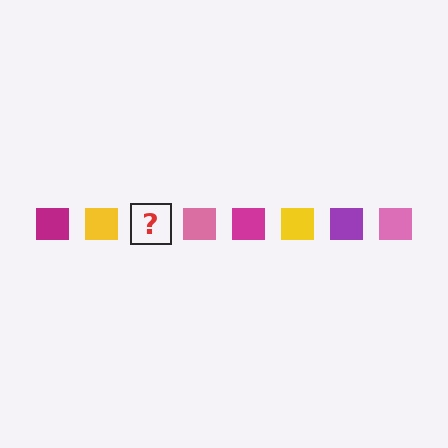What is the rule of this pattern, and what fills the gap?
The rule is that the pattern cycles through magenta, yellow, purple, pink squares. The gap should be filled with a purple square.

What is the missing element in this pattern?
The missing element is a purple square.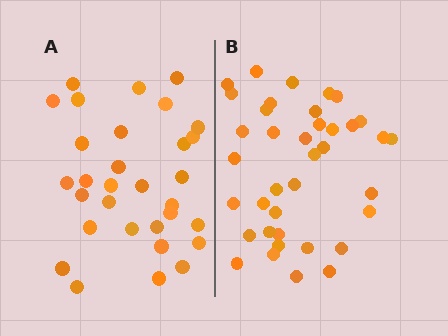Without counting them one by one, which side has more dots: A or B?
Region B (the right region) has more dots.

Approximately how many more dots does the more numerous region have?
Region B has roughly 8 or so more dots than region A.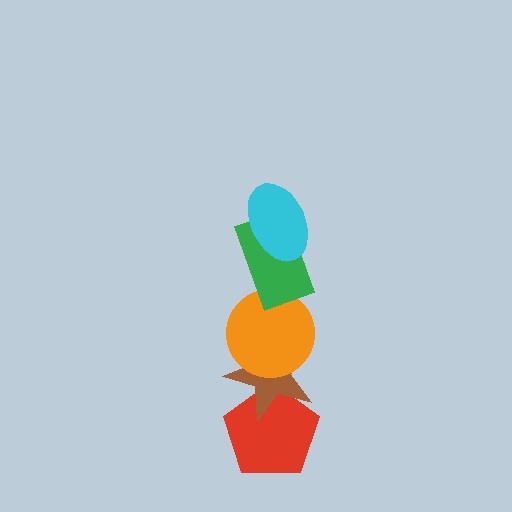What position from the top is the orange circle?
The orange circle is 3rd from the top.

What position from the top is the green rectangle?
The green rectangle is 2nd from the top.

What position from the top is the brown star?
The brown star is 4th from the top.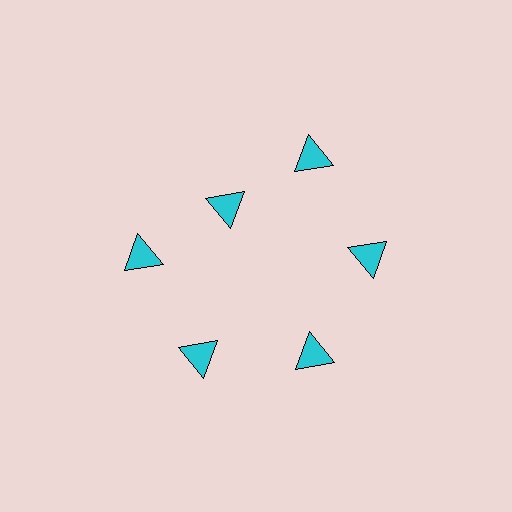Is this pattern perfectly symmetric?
No. The 6 cyan triangles are arranged in a ring, but one element near the 11 o'clock position is pulled inward toward the center, breaking the 6-fold rotational symmetry.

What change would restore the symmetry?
The symmetry would be restored by moving it outward, back onto the ring so that all 6 triangles sit at equal angles and equal distance from the center.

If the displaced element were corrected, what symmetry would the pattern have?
It would have 6-fold rotational symmetry — the pattern would map onto itself every 60 degrees.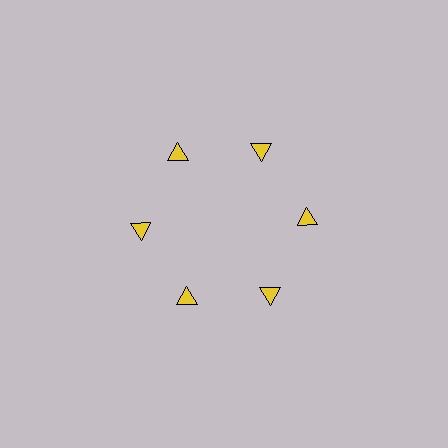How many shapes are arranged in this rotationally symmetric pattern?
There are 6 shapes, arranged in 6 groups of 1.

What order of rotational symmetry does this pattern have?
This pattern has 6-fold rotational symmetry.